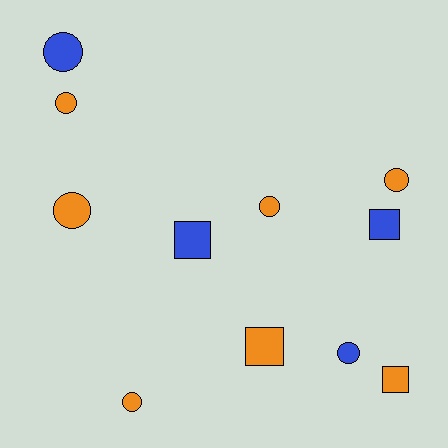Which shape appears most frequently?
Circle, with 7 objects.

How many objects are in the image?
There are 11 objects.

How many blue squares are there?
There are 2 blue squares.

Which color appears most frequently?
Orange, with 7 objects.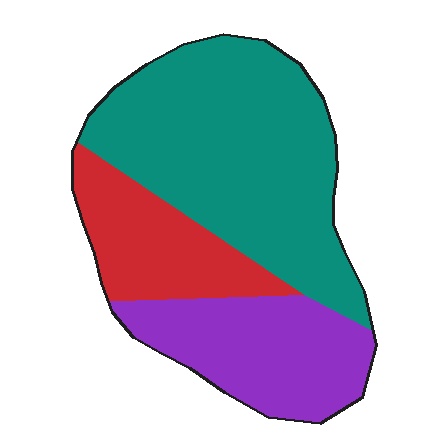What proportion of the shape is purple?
Purple covers about 25% of the shape.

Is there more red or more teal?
Teal.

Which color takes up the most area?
Teal, at roughly 55%.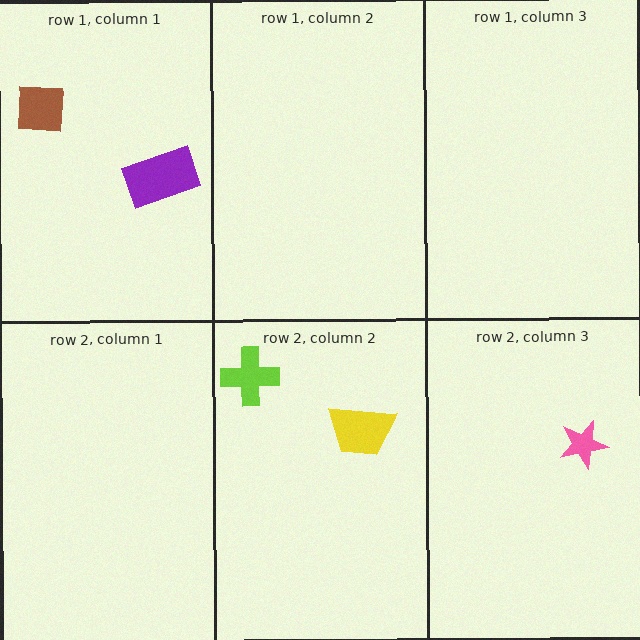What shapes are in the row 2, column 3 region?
The pink star.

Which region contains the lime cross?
The row 2, column 2 region.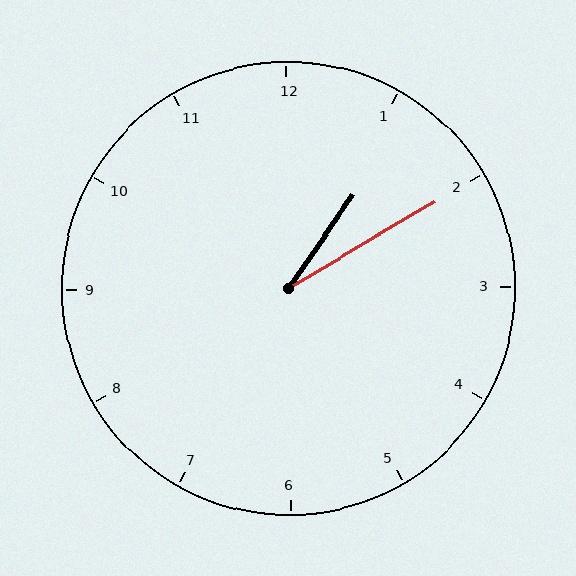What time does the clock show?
1:10.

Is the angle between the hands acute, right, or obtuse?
It is acute.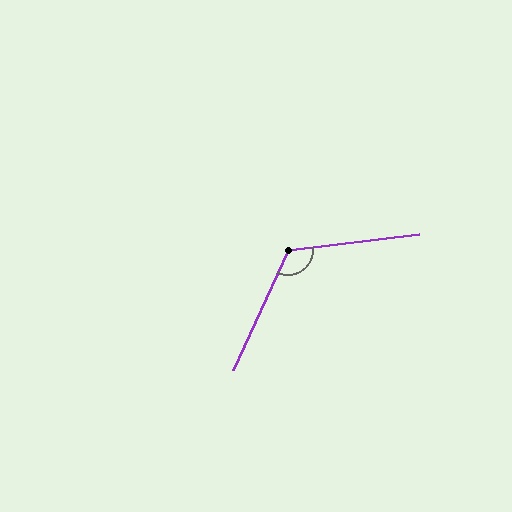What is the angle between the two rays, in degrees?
Approximately 121 degrees.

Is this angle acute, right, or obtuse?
It is obtuse.